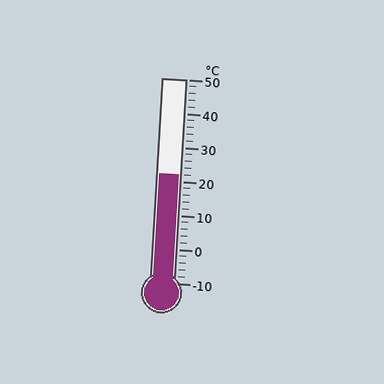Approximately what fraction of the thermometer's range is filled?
The thermometer is filled to approximately 55% of its range.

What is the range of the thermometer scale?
The thermometer scale ranges from -10°C to 50°C.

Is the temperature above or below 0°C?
The temperature is above 0°C.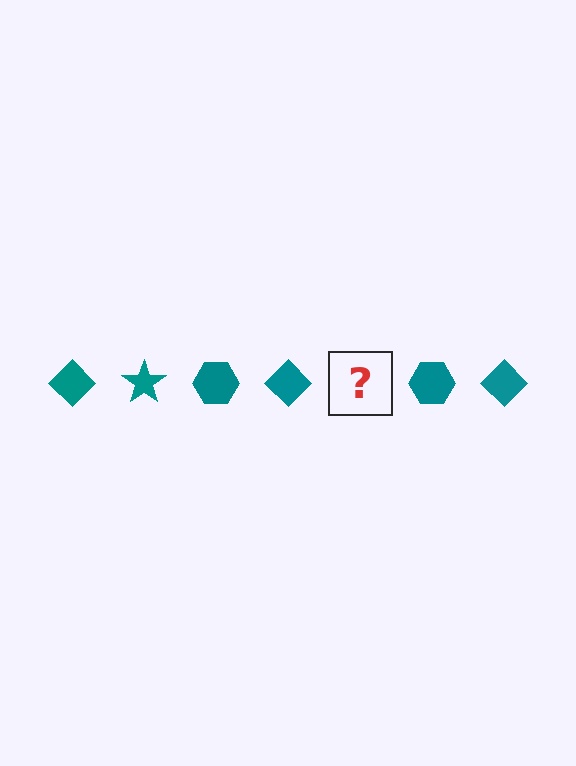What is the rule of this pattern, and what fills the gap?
The rule is that the pattern cycles through diamond, star, hexagon shapes in teal. The gap should be filled with a teal star.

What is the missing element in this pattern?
The missing element is a teal star.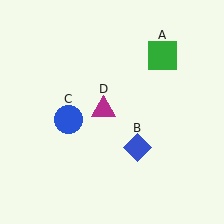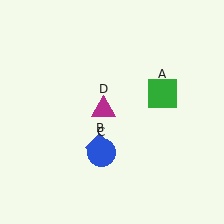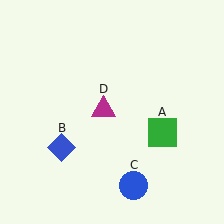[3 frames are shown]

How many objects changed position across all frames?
3 objects changed position: green square (object A), blue diamond (object B), blue circle (object C).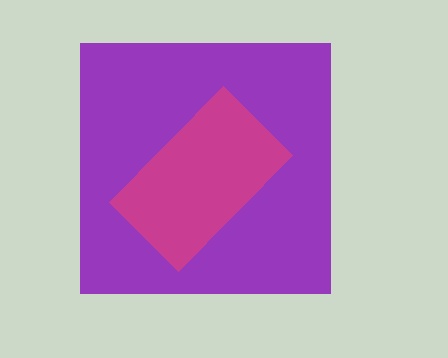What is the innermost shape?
The magenta rectangle.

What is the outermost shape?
The purple square.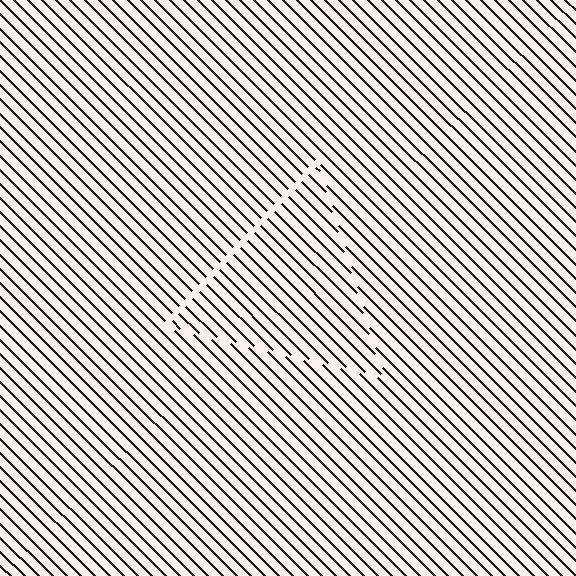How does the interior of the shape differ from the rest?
The interior of the shape contains the same grating, shifted by half a period — the contour is defined by the phase discontinuity where line-ends from the inner and outer gratings abut.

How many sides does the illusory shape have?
3 sides — the line-ends trace a triangle.